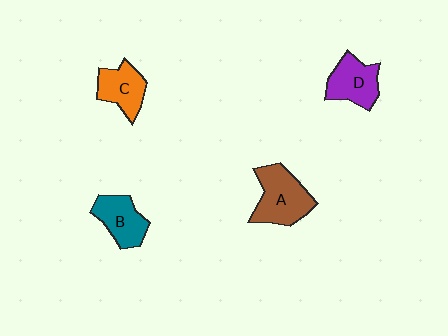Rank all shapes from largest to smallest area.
From largest to smallest: A (brown), D (purple), B (teal), C (orange).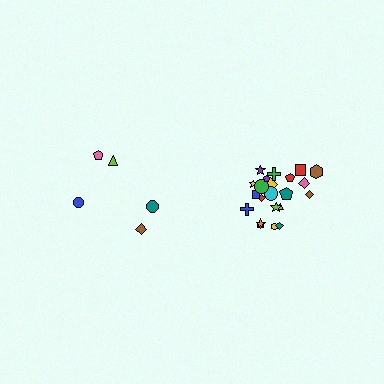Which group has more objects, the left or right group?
The right group.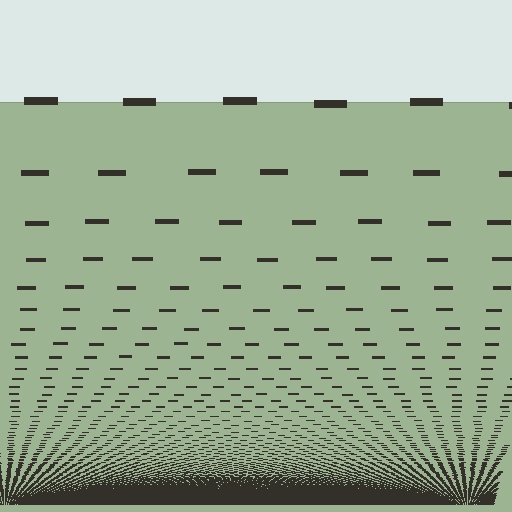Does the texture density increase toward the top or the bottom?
Density increases toward the bottom.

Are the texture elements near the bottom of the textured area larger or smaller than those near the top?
Smaller. The gradient is inverted — elements near the bottom are smaller and denser.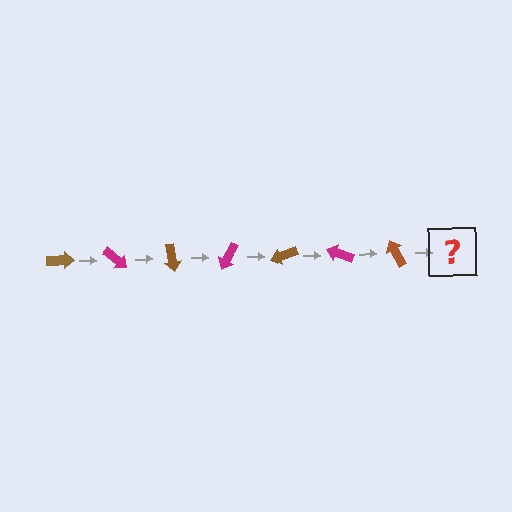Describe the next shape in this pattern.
It should be a magenta arrow, rotated 280 degrees from the start.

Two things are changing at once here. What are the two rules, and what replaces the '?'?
The two rules are that it rotates 40 degrees each step and the color cycles through brown and magenta. The '?' should be a magenta arrow, rotated 280 degrees from the start.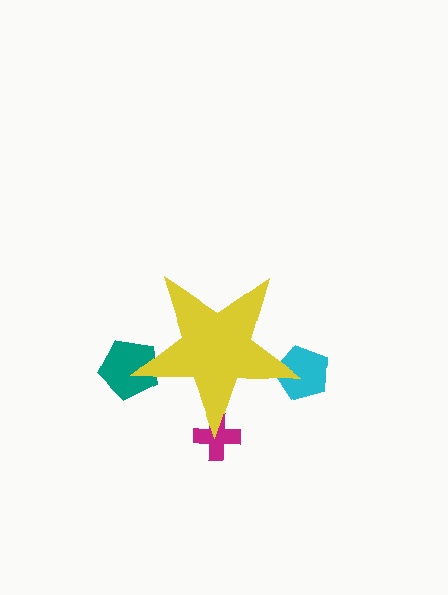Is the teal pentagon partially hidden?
Yes, the teal pentagon is partially hidden behind the yellow star.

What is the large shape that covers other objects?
A yellow star.